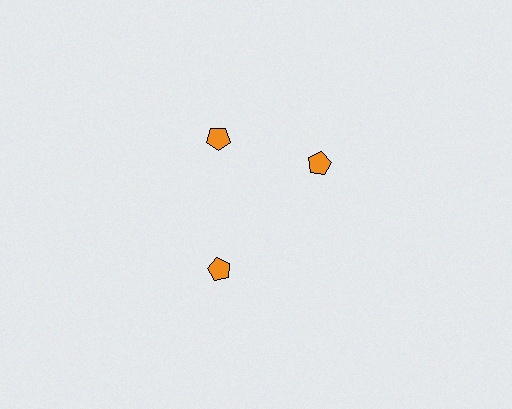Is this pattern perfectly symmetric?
No. The 3 orange pentagons are arranged in a ring, but one element near the 3 o'clock position is rotated out of alignment along the ring, breaking the 3-fold rotational symmetry.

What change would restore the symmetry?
The symmetry would be restored by rotating it back into even spacing with its neighbors so that all 3 pentagons sit at equal angles and equal distance from the center.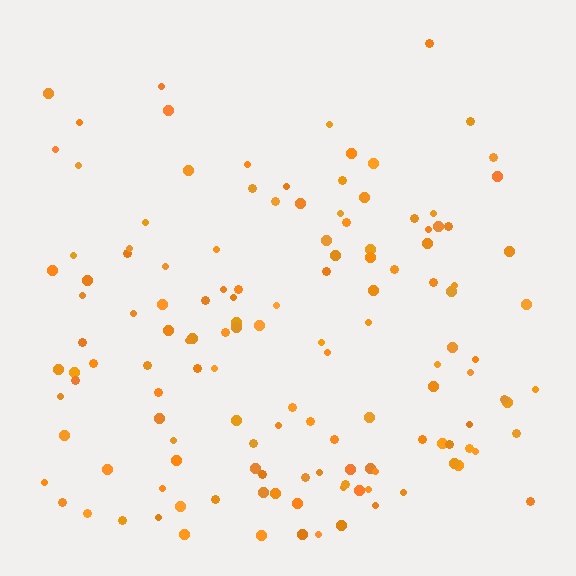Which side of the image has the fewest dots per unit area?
The top.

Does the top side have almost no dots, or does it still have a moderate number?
Still a moderate number, just noticeably fewer than the bottom.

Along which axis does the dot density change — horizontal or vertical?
Vertical.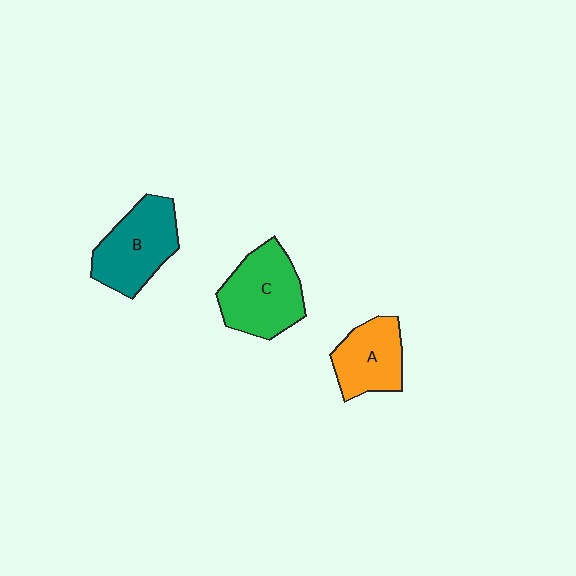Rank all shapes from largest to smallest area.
From largest to smallest: C (green), B (teal), A (orange).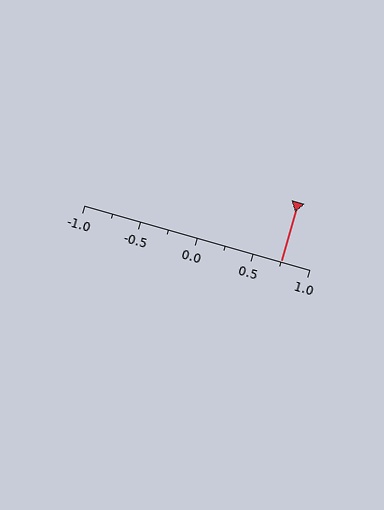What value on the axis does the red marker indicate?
The marker indicates approximately 0.75.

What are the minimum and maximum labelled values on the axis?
The axis runs from -1.0 to 1.0.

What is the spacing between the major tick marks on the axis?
The major ticks are spaced 0.5 apart.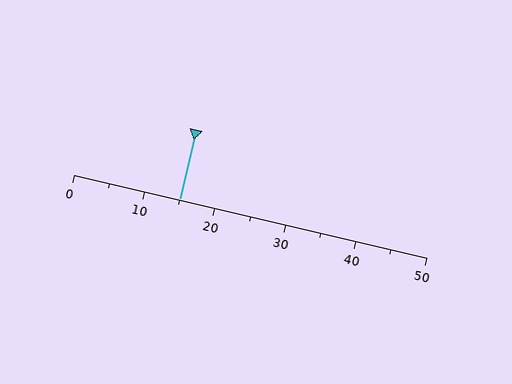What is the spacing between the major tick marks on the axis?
The major ticks are spaced 10 apart.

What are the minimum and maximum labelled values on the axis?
The axis runs from 0 to 50.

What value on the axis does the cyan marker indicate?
The marker indicates approximately 15.